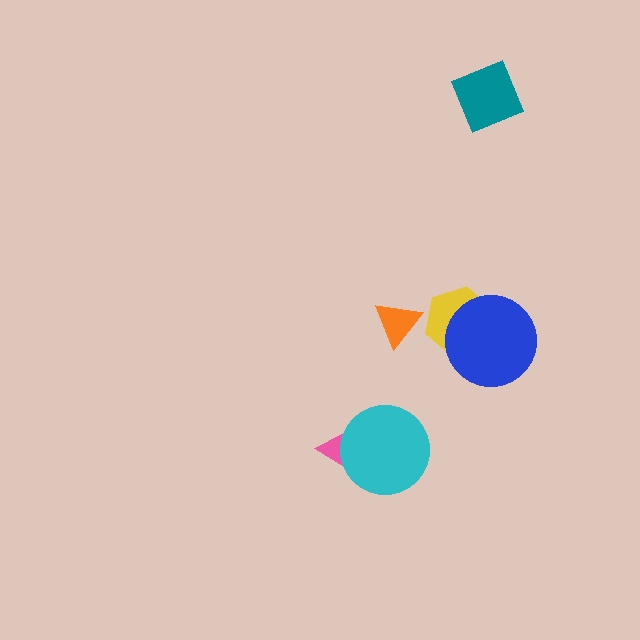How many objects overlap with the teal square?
0 objects overlap with the teal square.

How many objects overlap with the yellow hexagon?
1 object overlaps with the yellow hexagon.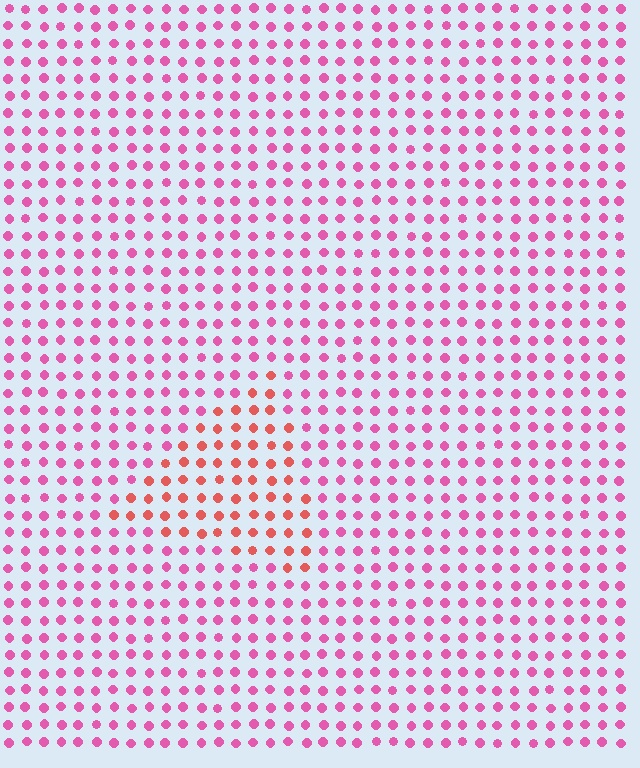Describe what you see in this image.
The image is filled with small pink elements in a uniform arrangement. A triangle-shaped region is visible where the elements are tinted to a slightly different hue, forming a subtle color boundary.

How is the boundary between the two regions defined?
The boundary is defined purely by a slight shift in hue (about 38 degrees). Spacing, size, and orientation are identical on both sides.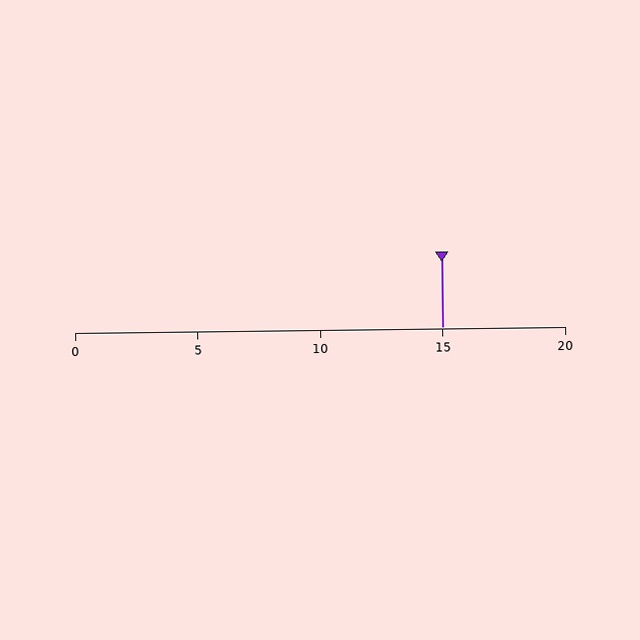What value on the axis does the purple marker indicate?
The marker indicates approximately 15.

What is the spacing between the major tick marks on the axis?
The major ticks are spaced 5 apart.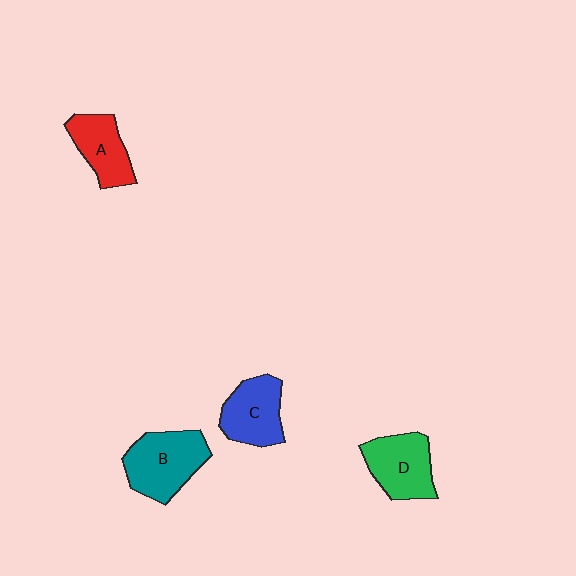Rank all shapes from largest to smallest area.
From largest to smallest: B (teal), D (green), C (blue), A (red).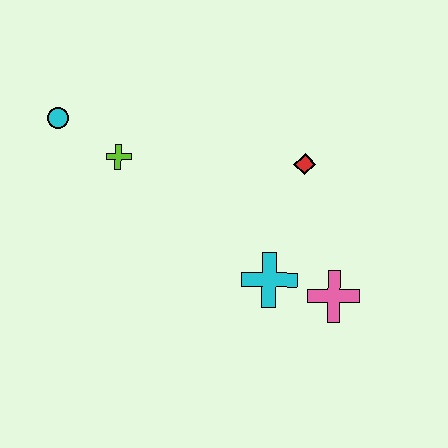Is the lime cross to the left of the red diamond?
Yes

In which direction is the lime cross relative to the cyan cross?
The lime cross is to the left of the cyan cross.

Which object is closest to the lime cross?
The cyan circle is closest to the lime cross.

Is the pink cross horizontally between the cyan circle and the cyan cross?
No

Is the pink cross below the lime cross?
Yes